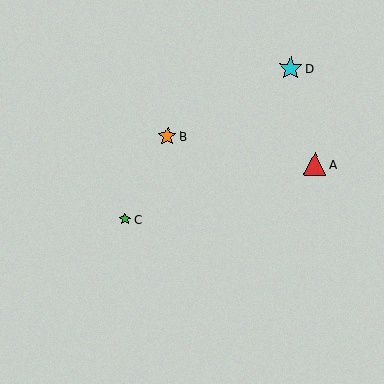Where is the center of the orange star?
The center of the orange star is at (167, 136).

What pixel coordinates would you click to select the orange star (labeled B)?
Click at (167, 136) to select the orange star B.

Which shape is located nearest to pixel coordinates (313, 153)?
The red triangle (labeled A) at (315, 164) is nearest to that location.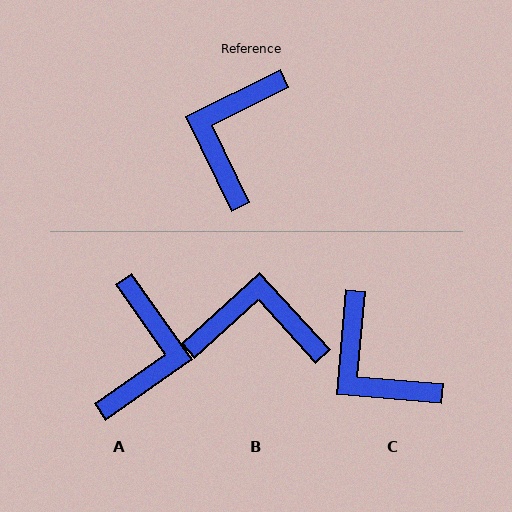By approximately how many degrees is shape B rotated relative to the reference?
Approximately 74 degrees clockwise.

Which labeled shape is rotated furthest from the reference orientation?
A, about 171 degrees away.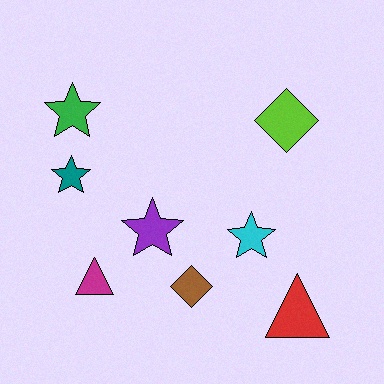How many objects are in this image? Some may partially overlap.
There are 8 objects.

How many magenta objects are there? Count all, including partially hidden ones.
There is 1 magenta object.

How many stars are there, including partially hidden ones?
There are 4 stars.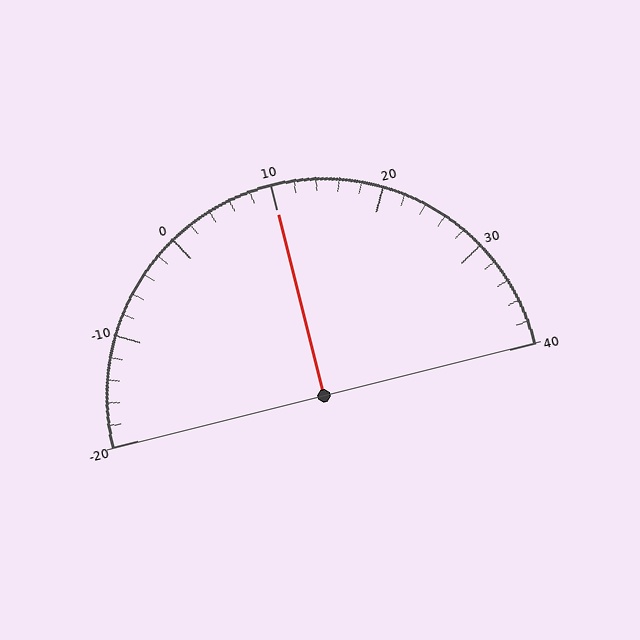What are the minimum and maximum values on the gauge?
The gauge ranges from -20 to 40.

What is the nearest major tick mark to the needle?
The nearest major tick mark is 10.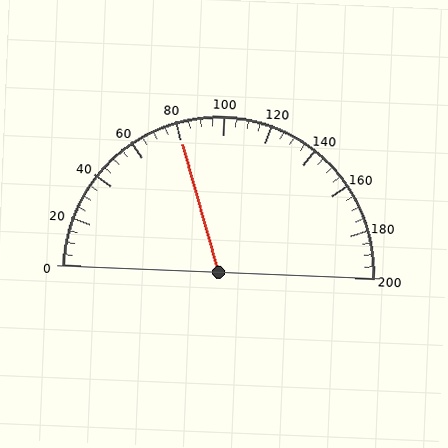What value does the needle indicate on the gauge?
The needle indicates approximately 80.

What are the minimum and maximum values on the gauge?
The gauge ranges from 0 to 200.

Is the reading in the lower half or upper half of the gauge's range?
The reading is in the lower half of the range (0 to 200).